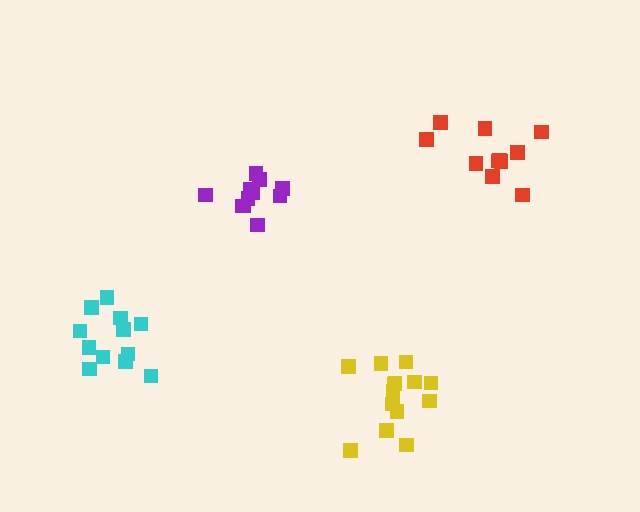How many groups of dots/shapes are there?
There are 4 groups.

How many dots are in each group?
Group 1: 11 dots, Group 2: 11 dots, Group 3: 14 dots, Group 4: 12 dots (48 total).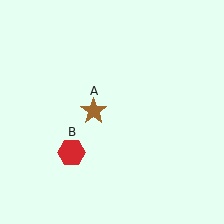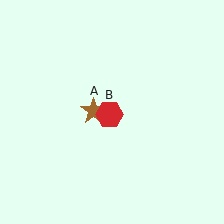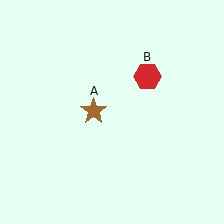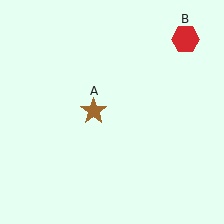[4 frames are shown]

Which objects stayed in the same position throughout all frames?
Brown star (object A) remained stationary.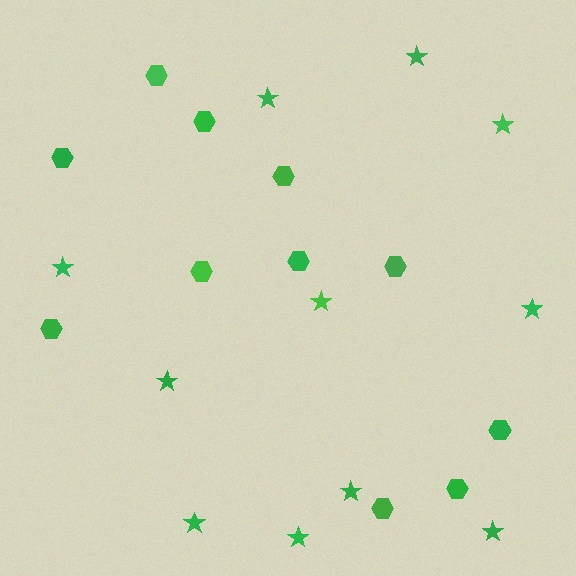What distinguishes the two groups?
There are 2 groups: one group of stars (11) and one group of hexagons (11).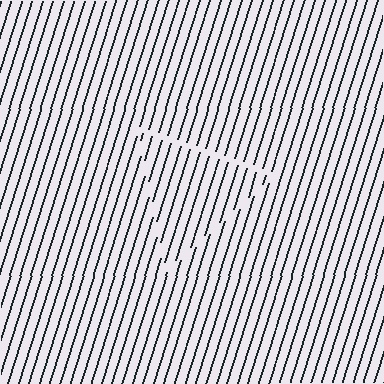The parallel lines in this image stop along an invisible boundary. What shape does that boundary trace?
An illusory triangle. The interior of the shape contains the same grating, shifted by half a period — the contour is defined by the phase discontinuity where line-ends from the inner and outer gratings abut.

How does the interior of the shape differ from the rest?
The interior of the shape contains the same grating, shifted by half a period — the contour is defined by the phase discontinuity where line-ends from the inner and outer gratings abut.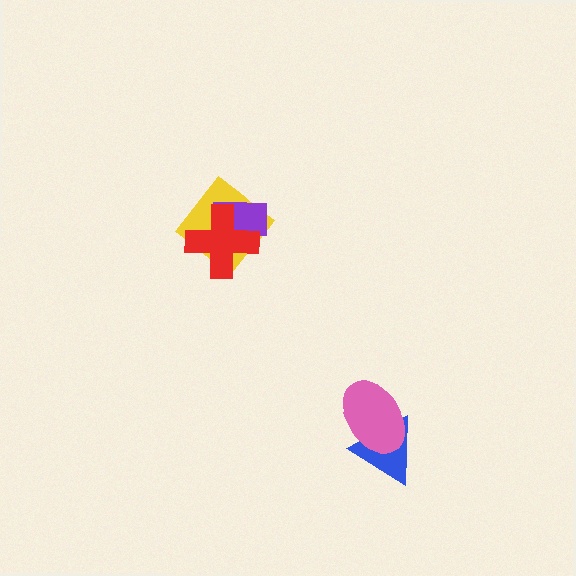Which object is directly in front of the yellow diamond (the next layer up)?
The purple rectangle is directly in front of the yellow diamond.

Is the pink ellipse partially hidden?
No, no other shape covers it.